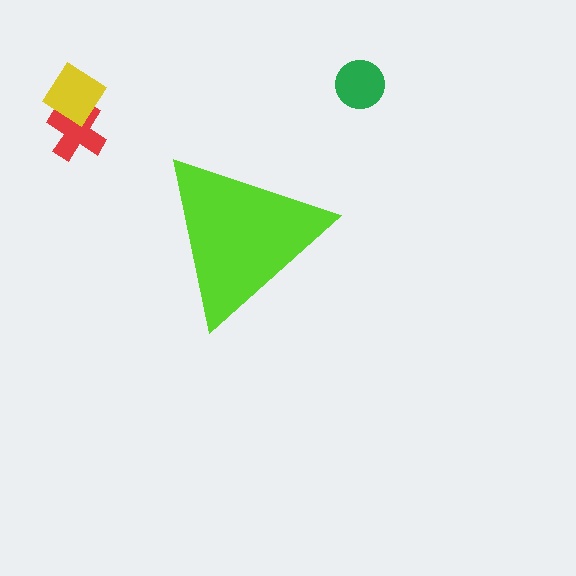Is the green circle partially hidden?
No, the green circle is fully visible.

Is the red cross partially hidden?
No, the red cross is fully visible.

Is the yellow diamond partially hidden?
No, the yellow diamond is fully visible.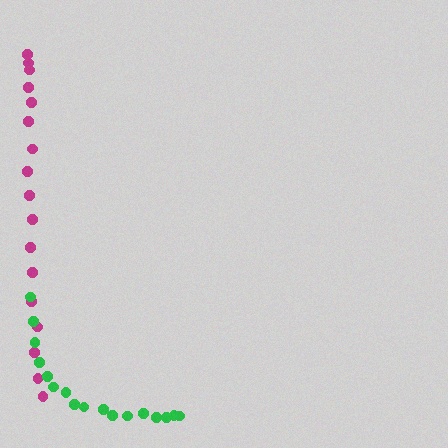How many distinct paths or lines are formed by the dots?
There are 2 distinct paths.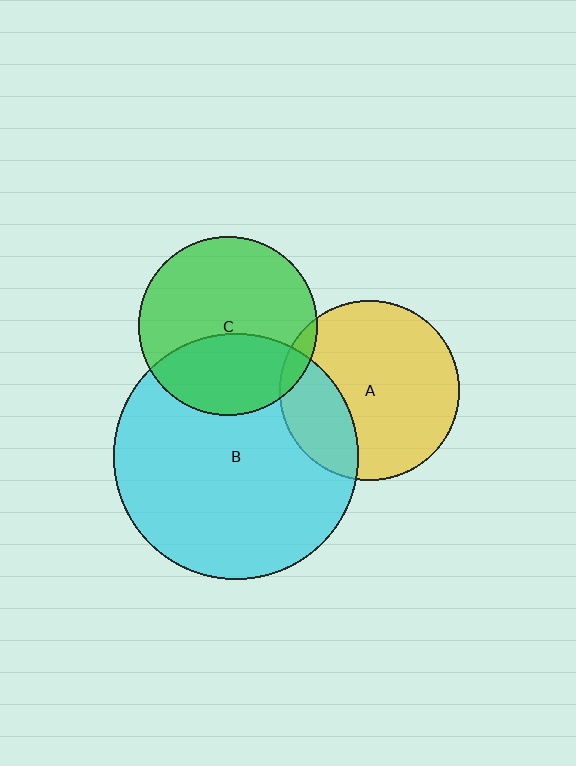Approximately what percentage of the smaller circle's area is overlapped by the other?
Approximately 35%.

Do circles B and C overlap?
Yes.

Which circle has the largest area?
Circle B (cyan).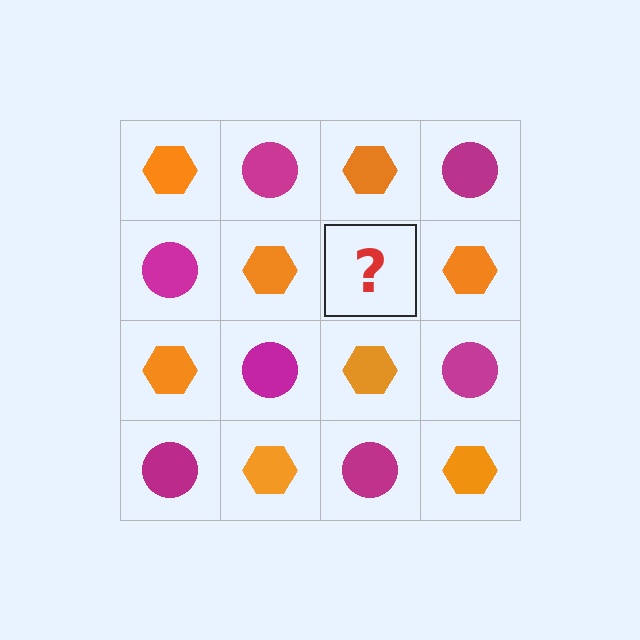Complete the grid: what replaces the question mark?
The question mark should be replaced with a magenta circle.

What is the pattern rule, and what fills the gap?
The rule is that it alternates orange hexagon and magenta circle in a checkerboard pattern. The gap should be filled with a magenta circle.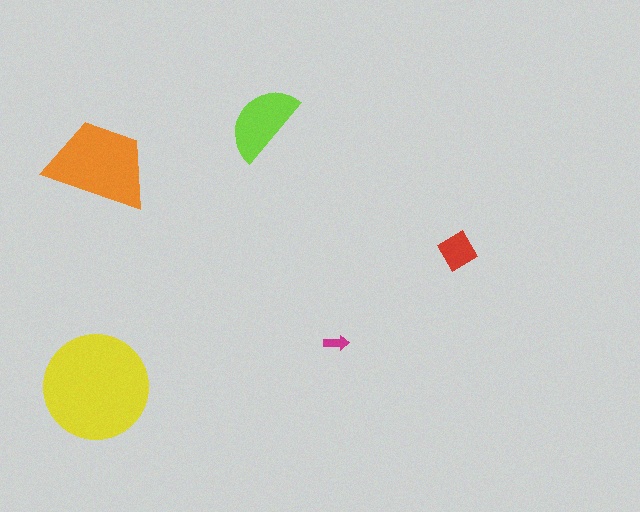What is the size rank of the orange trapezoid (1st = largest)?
2nd.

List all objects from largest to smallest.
The yellow circle, the orange trapezoid, the lime semicircle, the red diamond, the magenta arrow.